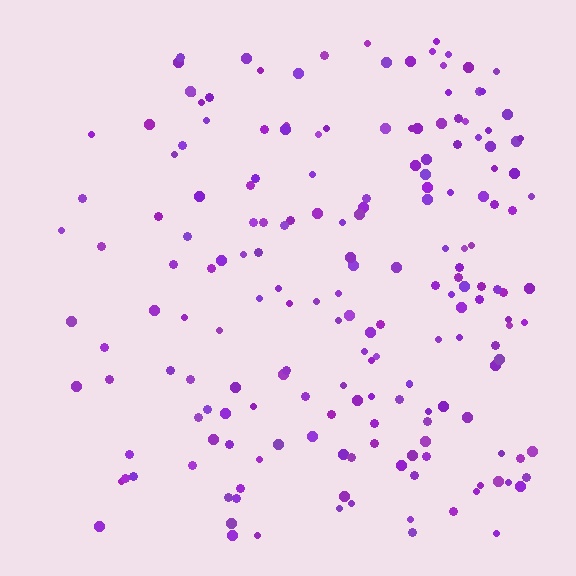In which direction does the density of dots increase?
From left to right, with the right side densest.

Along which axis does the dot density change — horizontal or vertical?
Horizontal.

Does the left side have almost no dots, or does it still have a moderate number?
Still a moderate number, just noticeably fewer than the right.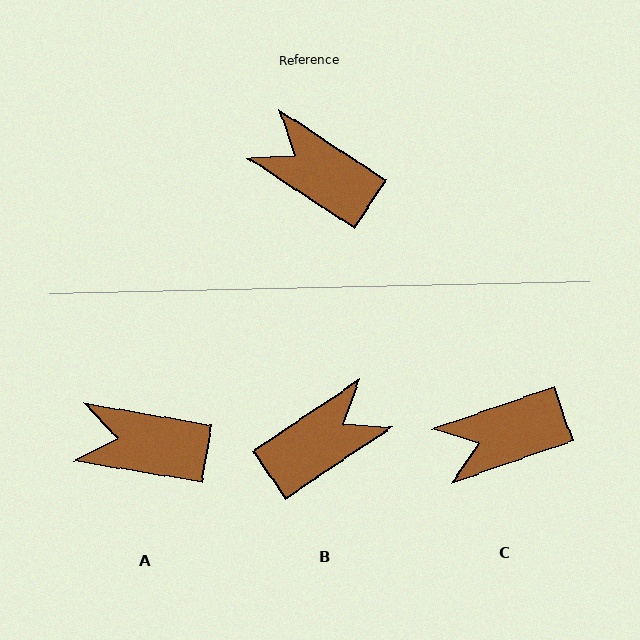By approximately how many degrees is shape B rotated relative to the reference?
Approximately 113 degrees clockwise.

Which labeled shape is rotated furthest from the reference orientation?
B, about 113 degrees away.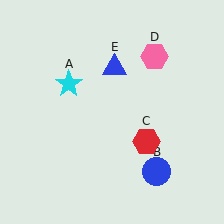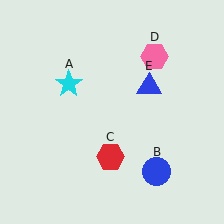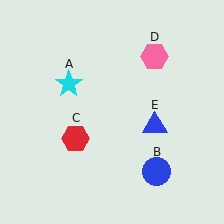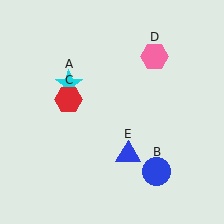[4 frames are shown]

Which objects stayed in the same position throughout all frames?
Cyan star (object A) and blue circle (object B) and pink hexagon (object D) remained stationary.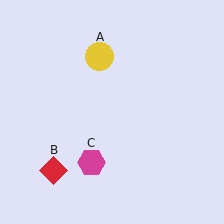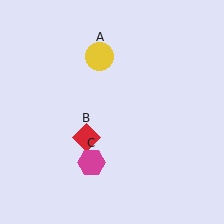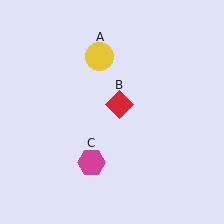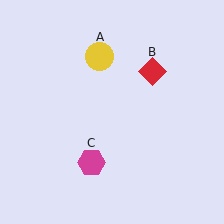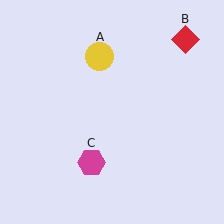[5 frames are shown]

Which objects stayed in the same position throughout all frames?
Yellow circle (object A) and magenta hexagon (object C) remained stationary.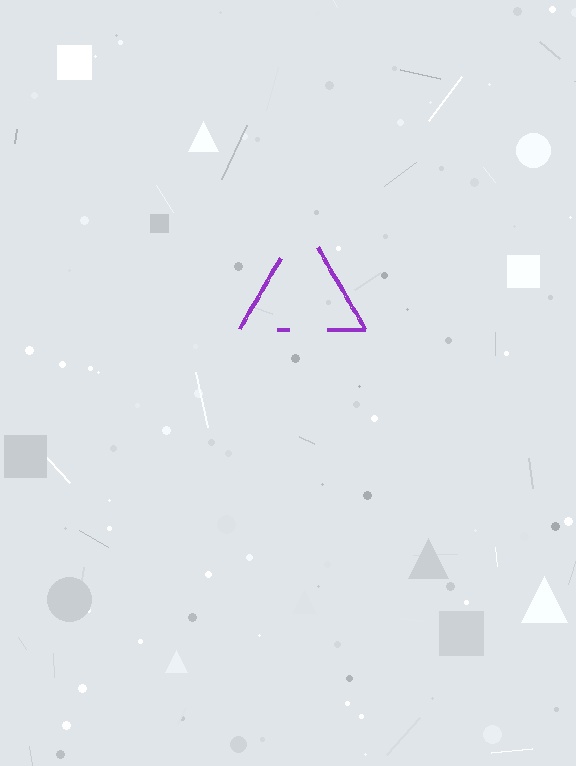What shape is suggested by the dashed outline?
The dashed outline suggests a triangle.